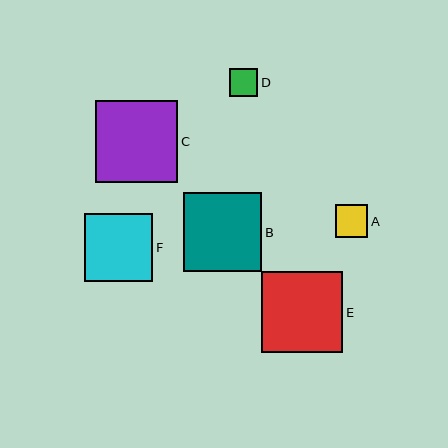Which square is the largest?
Square C is the largest with a size of approximately 82 pixels.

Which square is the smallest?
Square D is the smallest with a size of approximately 28 pixels.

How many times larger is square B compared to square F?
Square B is approximately 1.2 times the size of square F.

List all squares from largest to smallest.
From largest to smallest: C, E, B, F, A, D.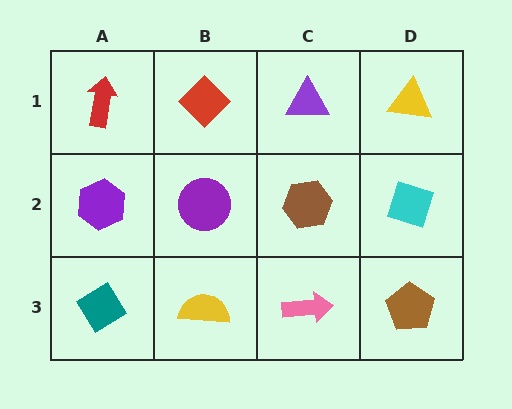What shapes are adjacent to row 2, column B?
A red diamond (row 1, column B), a yellow semicircle (row 3, column B), a purple hexagon (row 2, column A), a brown hexagon (row 2, column C).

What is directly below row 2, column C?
A pink arrow.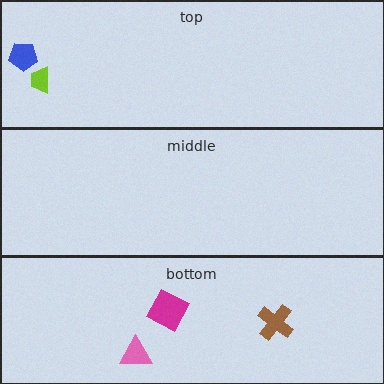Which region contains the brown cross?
The bottom region.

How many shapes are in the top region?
2.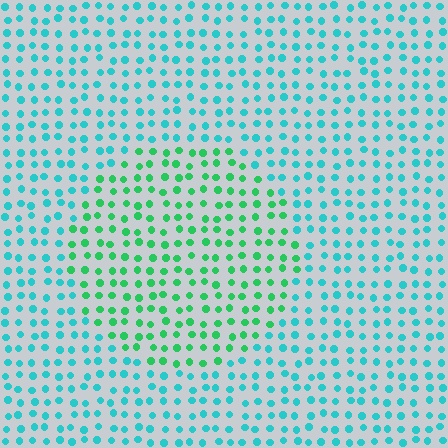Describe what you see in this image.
The image is filled with small cyan elements in a uniform arrangement. A circle-shaped region is visible where the elements are tinted to a slightly different hue, forming a subtle color boundary.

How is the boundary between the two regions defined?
The boundary is defined purely by a slight shift in hue (about 40 degrees). Spacing, size, and orientation are identical on both sides.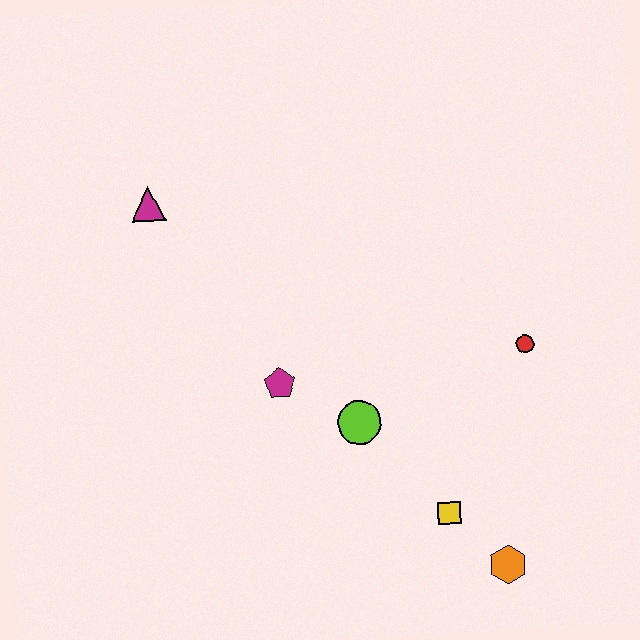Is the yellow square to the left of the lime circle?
No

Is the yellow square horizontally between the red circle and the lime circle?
Yes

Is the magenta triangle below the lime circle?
No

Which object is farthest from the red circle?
The magenta triangle is farthest from the red circle.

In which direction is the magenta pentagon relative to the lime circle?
The magenta pentagon is to the left of the lime circle.